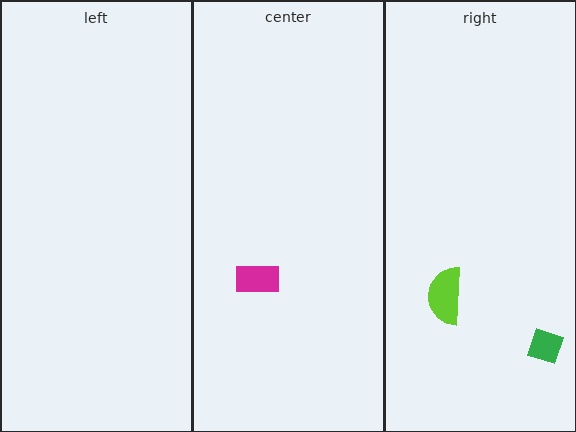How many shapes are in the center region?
1.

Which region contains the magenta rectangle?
The center region.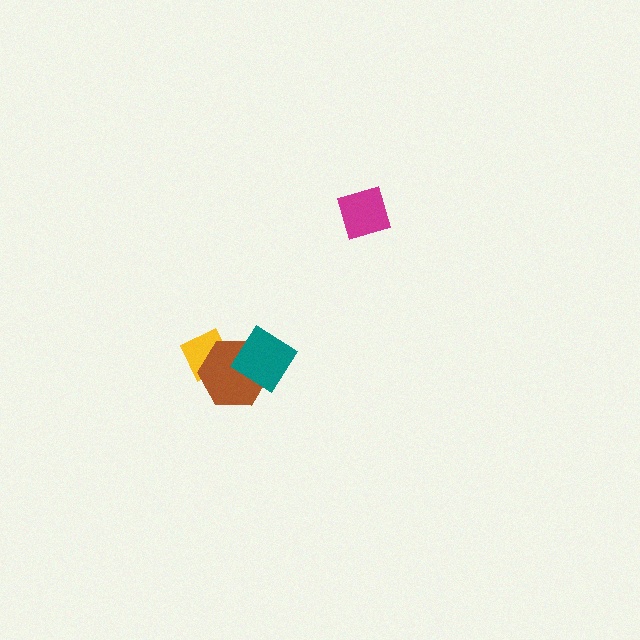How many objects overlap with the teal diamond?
1 object overlaps with the teal diamond.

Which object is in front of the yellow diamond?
The brown hexagon is in front of the yellow diamond.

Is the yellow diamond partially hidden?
Yes, it is partially covered by another shape.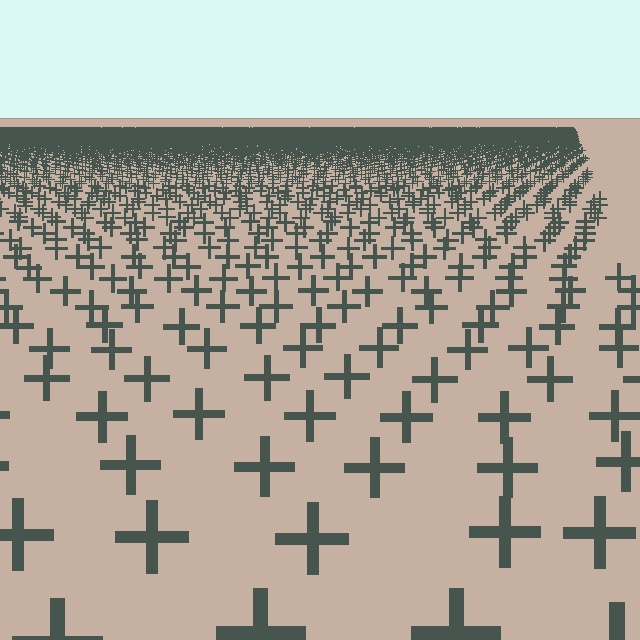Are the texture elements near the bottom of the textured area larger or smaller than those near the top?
Larger. Near the bottom, elements are closer to the viewer and appear at a bigger on-screen size.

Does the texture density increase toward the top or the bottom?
Density increases toward the top.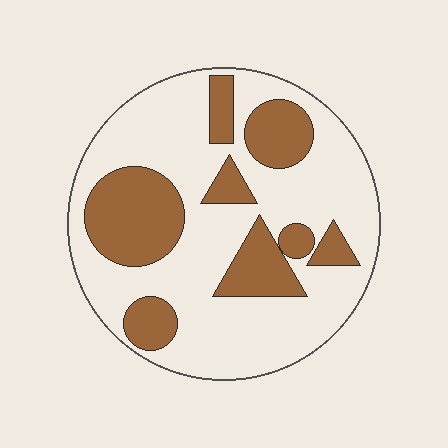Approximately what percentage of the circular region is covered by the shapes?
Approximately 30%.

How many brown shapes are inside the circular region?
8.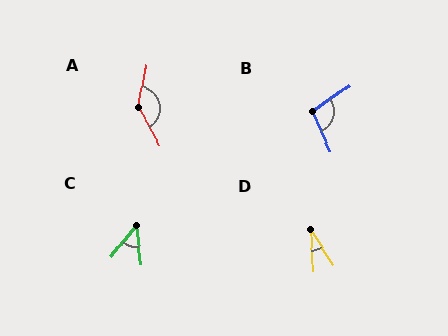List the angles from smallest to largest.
D (28°), C (45°), B (101°), A (140°).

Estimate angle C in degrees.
Approximately 45 degrees.